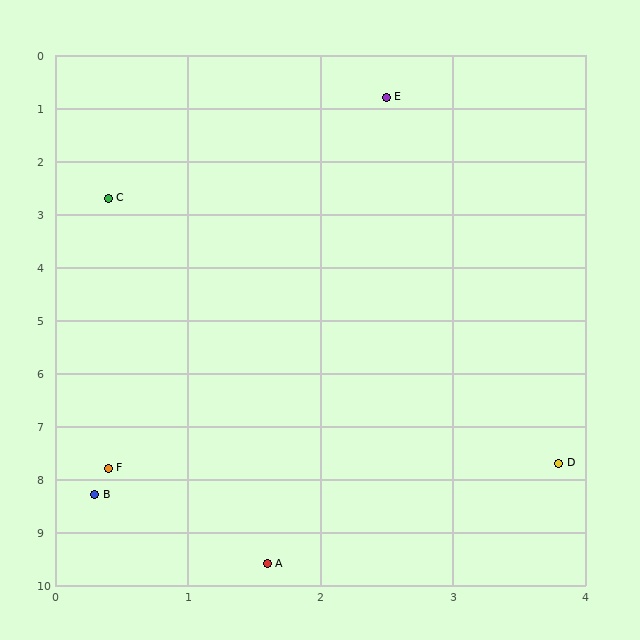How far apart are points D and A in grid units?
Points D and A are about 2.9 grid units apart.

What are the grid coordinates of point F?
Point F is at approximately (0.4, 7.8).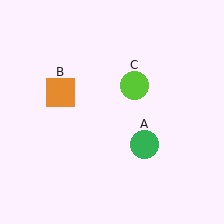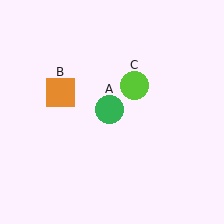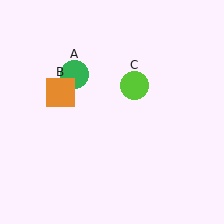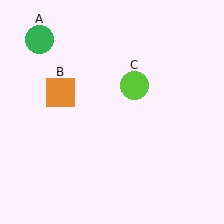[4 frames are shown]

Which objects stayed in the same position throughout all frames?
Orange square (object B) and lime circle (object C) remained stationary.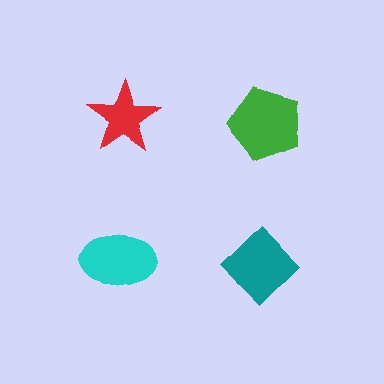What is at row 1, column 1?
A red star.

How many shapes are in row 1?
2 shapes.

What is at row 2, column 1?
A cyan ellipse.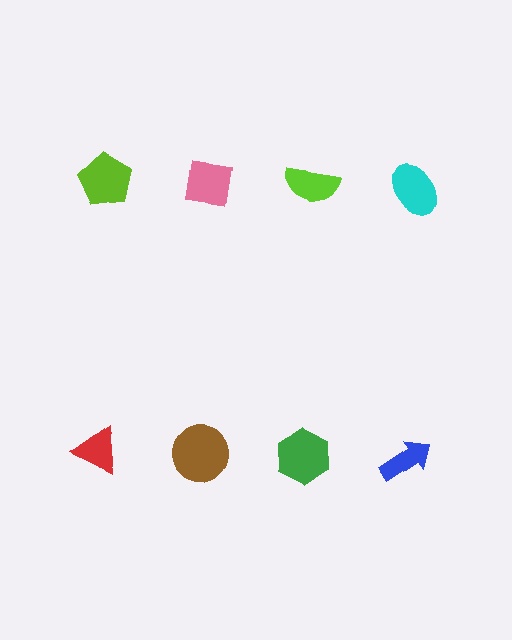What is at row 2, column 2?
A brown circle.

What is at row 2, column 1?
A red triangle.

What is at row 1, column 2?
A pink square.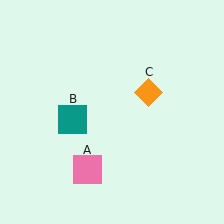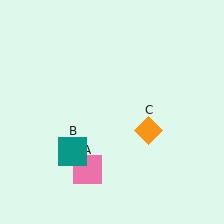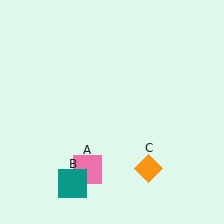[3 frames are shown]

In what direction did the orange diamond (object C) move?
The orange diamond (object C) moved down.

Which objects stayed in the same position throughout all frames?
Pink square (object A) remained stationary.